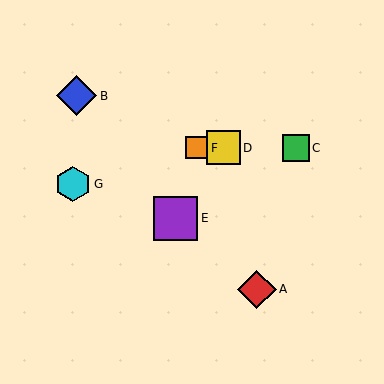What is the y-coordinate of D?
Object D is at y≈148.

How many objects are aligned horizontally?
3 objects (C, D, F) are aligned horizontally.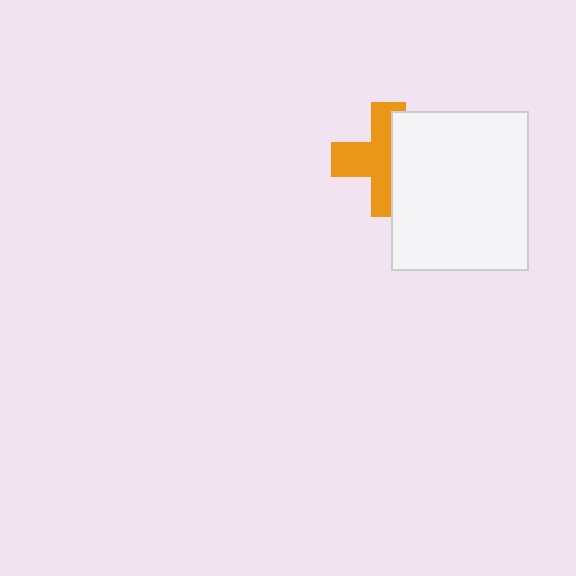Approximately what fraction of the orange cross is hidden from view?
Roughly 43% of the orange cross is hidden behind the white rectangle.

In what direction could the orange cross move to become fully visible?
The orange cross could move left. That would shift it out from behind the white rectangle entirely.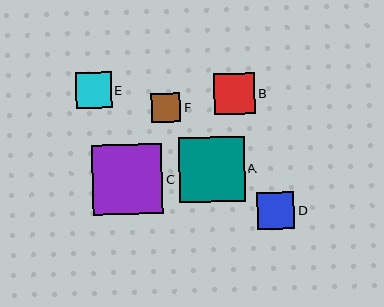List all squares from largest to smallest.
From largest to smallest: C, A, B, D, E, F.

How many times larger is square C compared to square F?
Square C is approximately 2.4 times the size of square F.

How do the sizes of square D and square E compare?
Square D and square E are approximately the same size.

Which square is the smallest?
Square F is the smallest with a size of approximately 29 pixels.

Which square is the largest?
Square C is the largest with a size of approximately 70 pixels.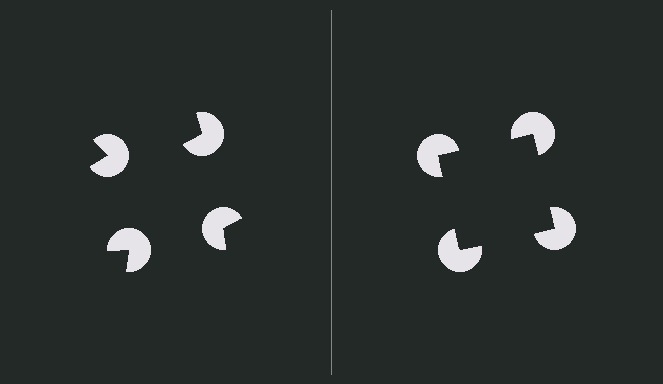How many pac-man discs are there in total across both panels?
8 — 4 on each side.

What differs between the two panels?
The pac-man discs are positioned identically on both sides; only the wedge orientations differ. On the right they align to a square; on the left they are misaligned.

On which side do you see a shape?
An illusory square appears on the right side. On the left side the wedge cuts are rotated, so no coherent shape forms.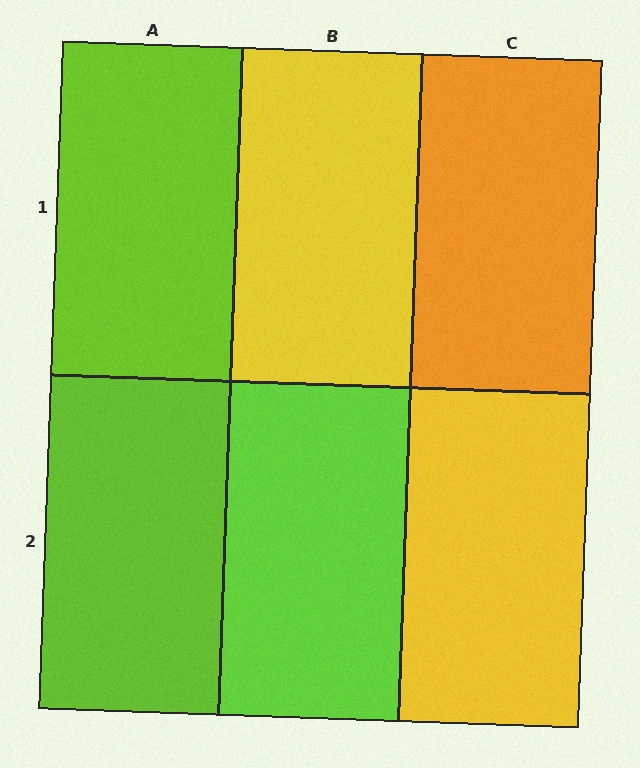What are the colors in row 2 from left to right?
Lime, lime, yellow.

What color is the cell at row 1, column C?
Orange.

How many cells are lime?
3 cells are lime.